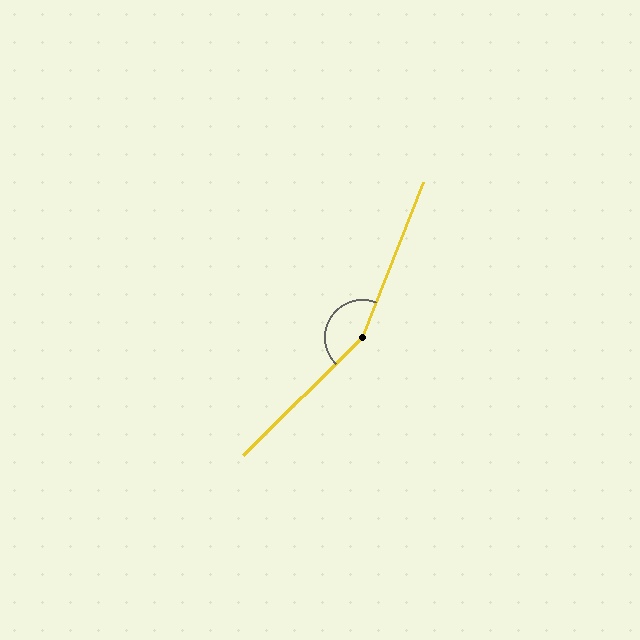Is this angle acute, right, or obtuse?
It is obtuse.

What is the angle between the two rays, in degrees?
Approximately 156 degrees.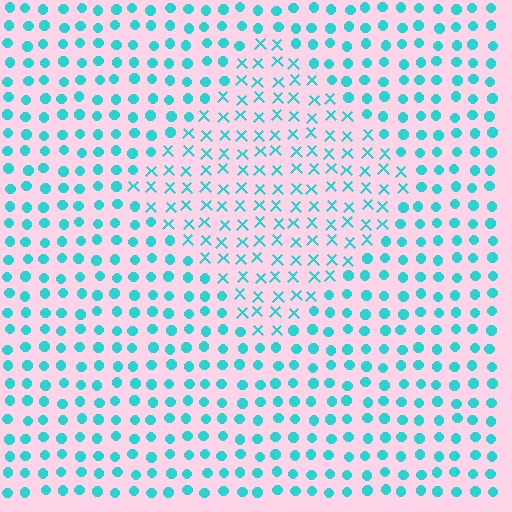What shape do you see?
I see a diamond.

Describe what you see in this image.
The image is filled with small cyan elements arranged in a uniform grid. A diamond-shaped region contains X marks, while the surrounding area contains circles. The boundary is defined purely by the change in element shape.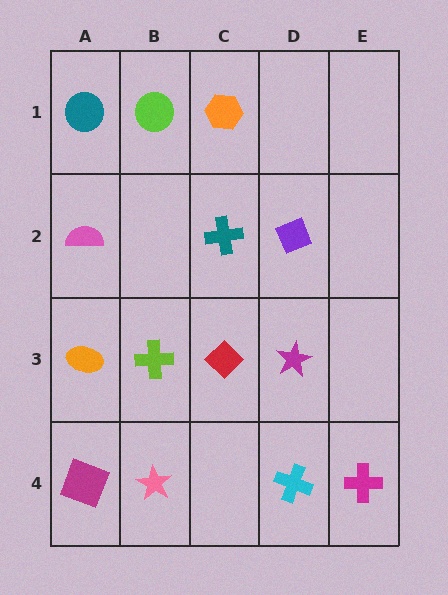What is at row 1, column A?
A teal circle.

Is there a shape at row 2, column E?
No, that cell is empty.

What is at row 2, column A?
A pink semicircle.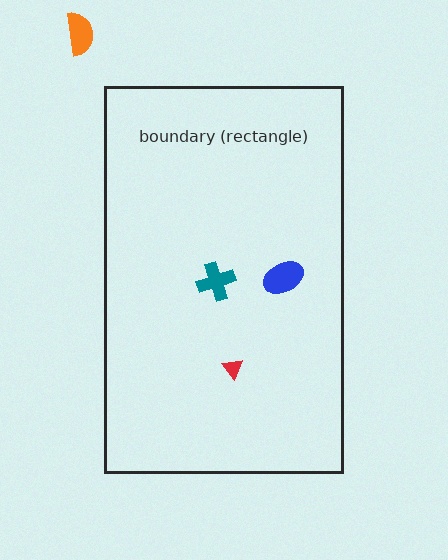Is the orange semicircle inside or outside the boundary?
Outside.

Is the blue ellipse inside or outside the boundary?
Inside.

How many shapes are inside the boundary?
3 inside, 1 outside.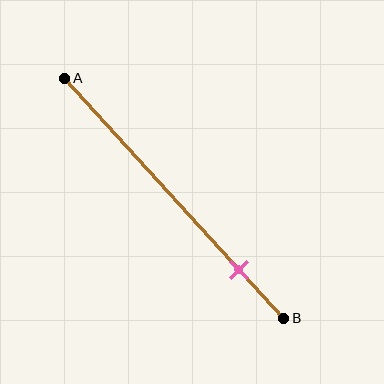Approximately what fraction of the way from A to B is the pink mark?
The pink mark is approximately 80% of the way from A to B.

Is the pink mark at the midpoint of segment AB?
No, the mark is at about 80% from A, not at the 50% midpoint.